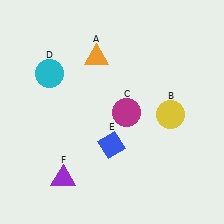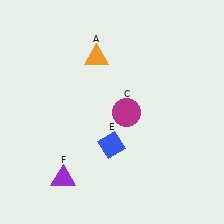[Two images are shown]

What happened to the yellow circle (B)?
The yellow circle (B) was removed in Image 2. It was in the bottom-right area of Image 1.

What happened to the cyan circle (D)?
The cyan circle (D) was removed in Image 2. It was in the top-left area of Image 1.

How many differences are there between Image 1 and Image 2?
There are 2 differences between the two images.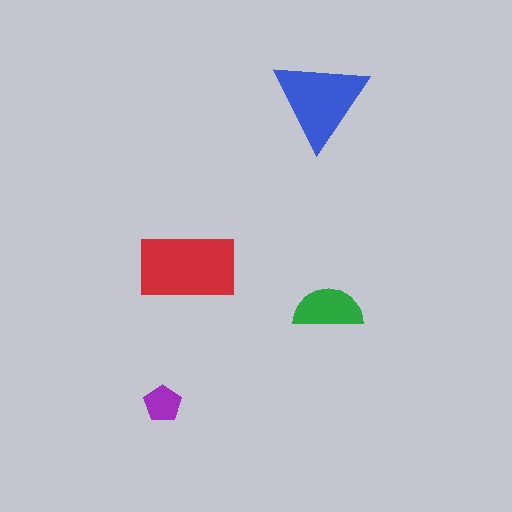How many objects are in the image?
There are 4 objects in the image.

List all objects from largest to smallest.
The red rectangle, the blue triangle, the green semicircle, the purple pentagon.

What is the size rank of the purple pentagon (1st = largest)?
4th.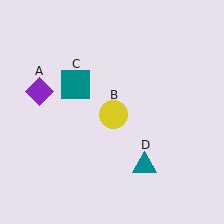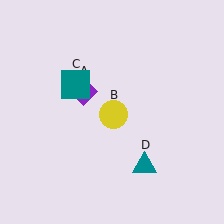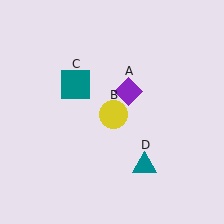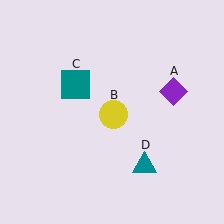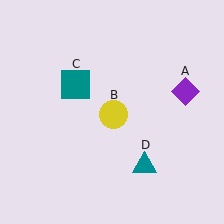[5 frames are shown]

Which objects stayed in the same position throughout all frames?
Yellow circle (object B) and teal square (object C) and teal triangle (object D) remained stationary.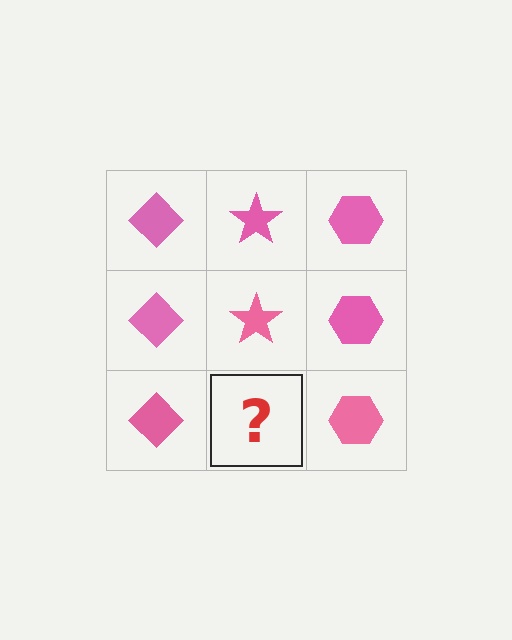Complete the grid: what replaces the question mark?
The question mark should be replaced with a pink star.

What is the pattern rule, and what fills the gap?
The rule is that each column has a consistent shape. The gap should be filled with a pink star.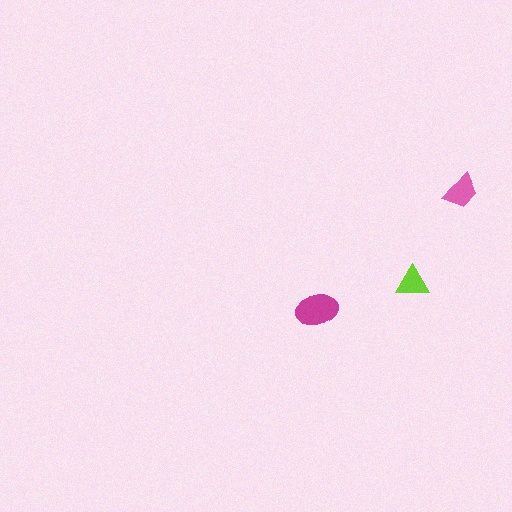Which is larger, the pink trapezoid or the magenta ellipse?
The magenta ellipse.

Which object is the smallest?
The lime triangle.